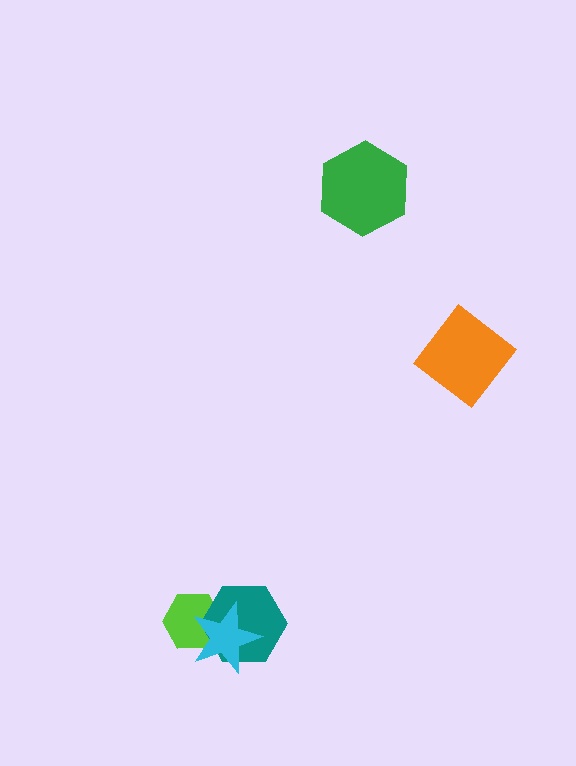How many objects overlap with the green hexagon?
0 objects overlap with the green hexagon.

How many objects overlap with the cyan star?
2 objects overlap with the cyan star.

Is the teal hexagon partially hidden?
Yes, it is partially covered by another shape.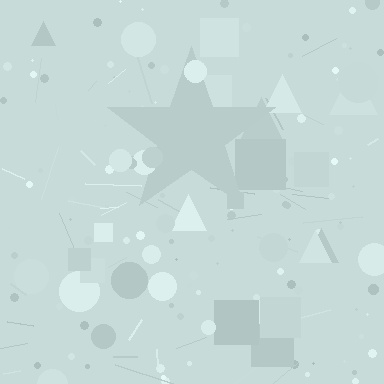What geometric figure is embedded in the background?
A star is embedded in the background.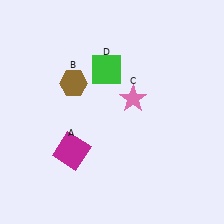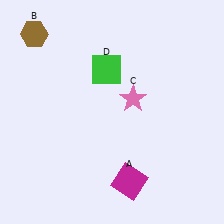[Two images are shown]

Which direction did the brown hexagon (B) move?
The brown hexagon (B) moved up.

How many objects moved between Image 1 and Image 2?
2 objects moved between the two images.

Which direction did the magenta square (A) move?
The magenta square (A) moved right.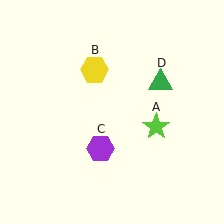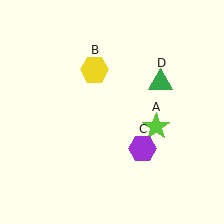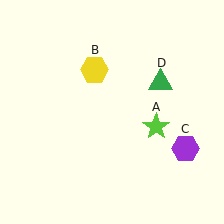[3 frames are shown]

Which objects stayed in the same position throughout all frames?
Lime star (object A) and yellow hexagon (object B) and green triangle (object D) remained stationary.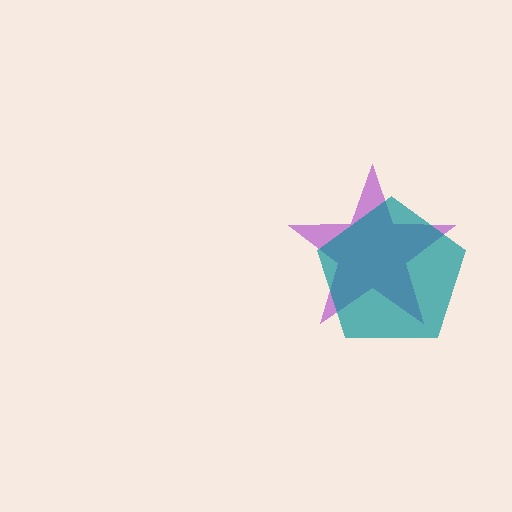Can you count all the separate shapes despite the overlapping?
Yes, there are 2 separate shapes.